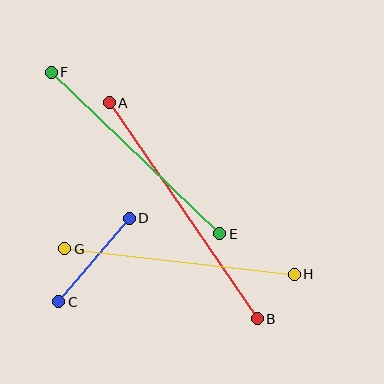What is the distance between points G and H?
The distance is approximately 231 pixels.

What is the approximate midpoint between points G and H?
The midpoint is at approximately (180, 261) pixels.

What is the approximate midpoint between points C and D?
The midpoint is at approximately (94, 260) pixels.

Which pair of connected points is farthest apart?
Points A and B are farthest apart.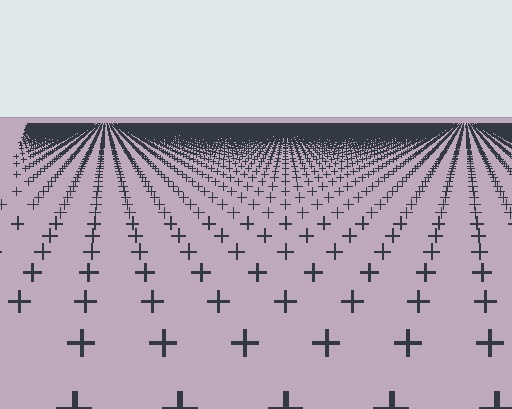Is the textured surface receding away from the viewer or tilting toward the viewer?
The surface is receding away from the viewer. Texture elements get smaller and denser toward the top.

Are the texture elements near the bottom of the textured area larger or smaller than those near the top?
Larger. Near the bottom, elements are closer to the viewer and appear at a bigger on-screen size.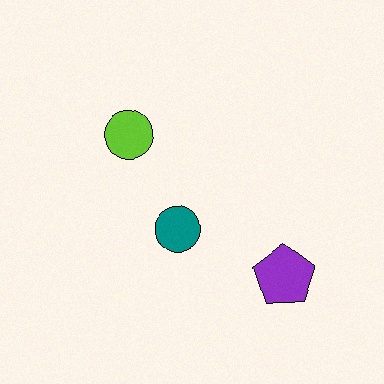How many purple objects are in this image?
There is 1 purple object.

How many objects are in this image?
There are 3 objects.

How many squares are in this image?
There are no squares.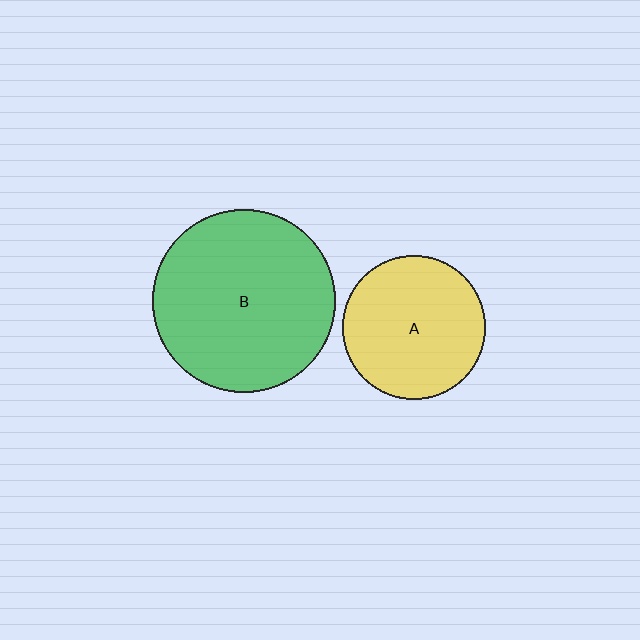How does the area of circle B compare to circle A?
Approximately 1.6 times.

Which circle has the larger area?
Circle B (green).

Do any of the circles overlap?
No, none of the circles overlap.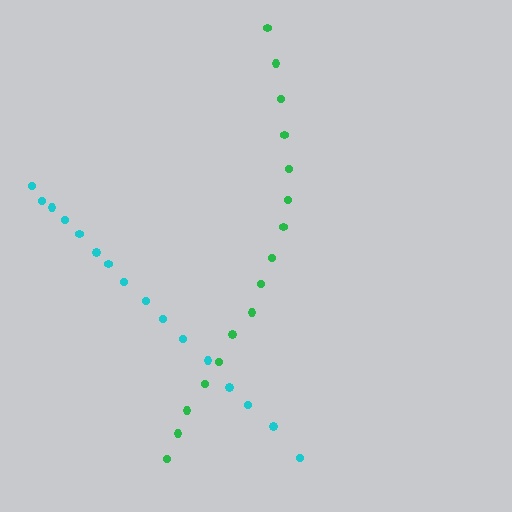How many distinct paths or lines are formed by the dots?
There are 2 distinct paths.